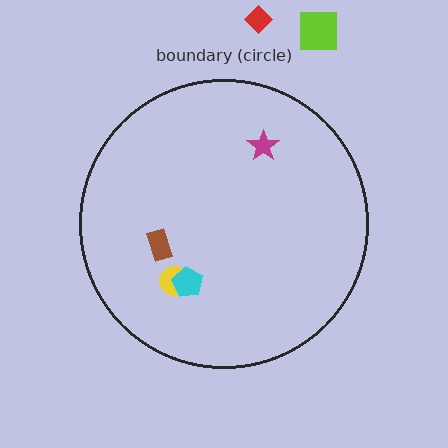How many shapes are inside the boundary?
4 inside, 2 outside.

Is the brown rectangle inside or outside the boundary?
Inside.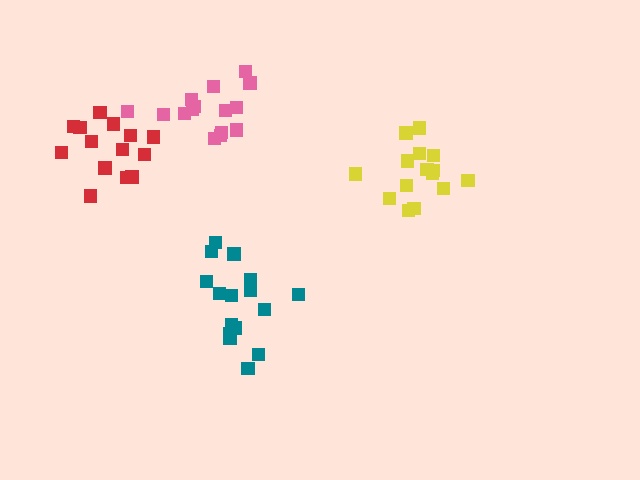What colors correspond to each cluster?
The clusters are colored: pink, teal, red, yellow.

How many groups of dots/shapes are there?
There are 4 groups.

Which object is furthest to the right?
The yellow cluster is rightmost.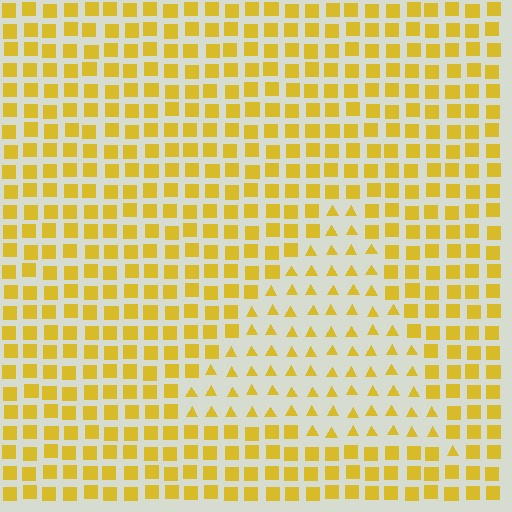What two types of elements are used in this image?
The image uses triangles inside the triangle region and squares outside it.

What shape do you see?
I see a triangle.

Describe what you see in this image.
The image is filled with small yellow elements arranged in a uniform grid. A triangle-shaped region contains triangles, while the surrounding area contains squares. The boundary is defined purely by the change in element shape.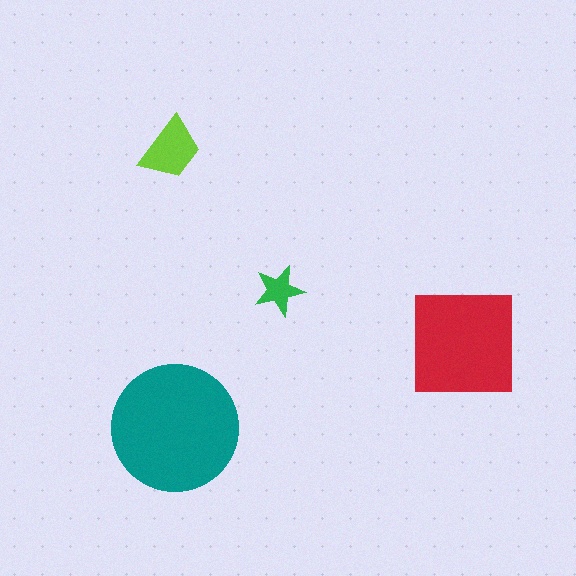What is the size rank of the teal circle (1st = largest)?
1st.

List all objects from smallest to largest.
The green star, the lime trapezoid, the red square, the teal circle.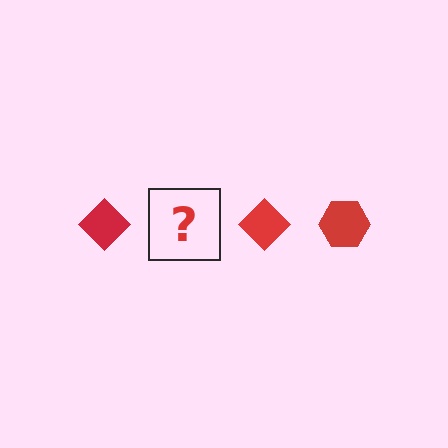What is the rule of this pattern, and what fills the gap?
The rule is that the pattern cycles through diamond, hexagon shapes in red. The gap should be filled with a red hexagon.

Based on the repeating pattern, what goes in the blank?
The blank should be a red hexagon.